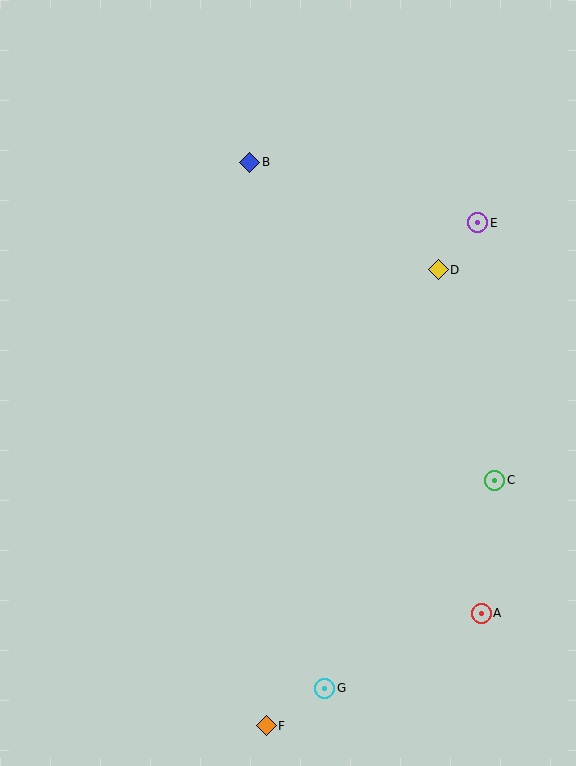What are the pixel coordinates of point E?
Point E is at (478, 223).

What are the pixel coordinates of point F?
Point F is at (266, 726).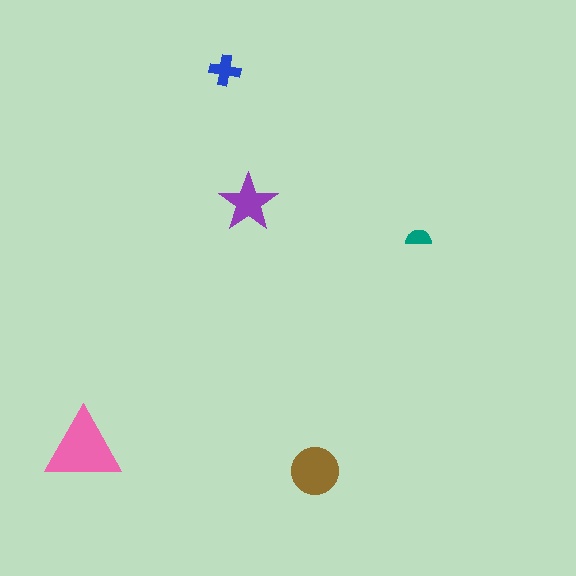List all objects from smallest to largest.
The teal semicircle, the blue cross, the purple star, the brown circle, the pink triangle.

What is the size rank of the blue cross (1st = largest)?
4th.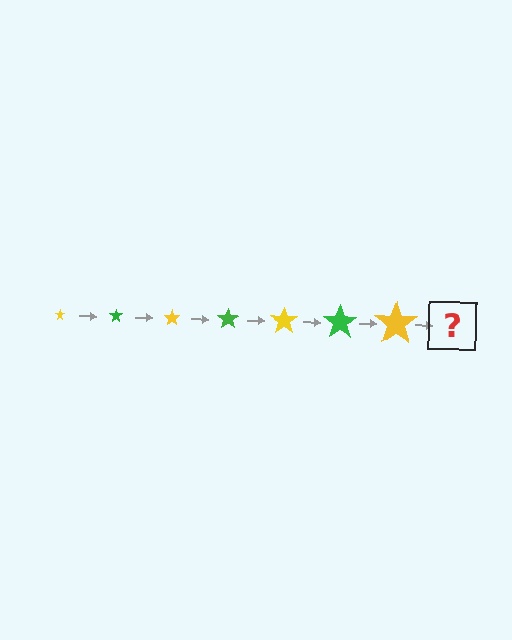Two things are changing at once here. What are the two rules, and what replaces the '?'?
The two rules are that the star grows larger each step and the color cycles through yellow and green. The '?' should be a green star, larger than the previous one.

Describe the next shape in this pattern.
It should be a green star, larger than the previous one.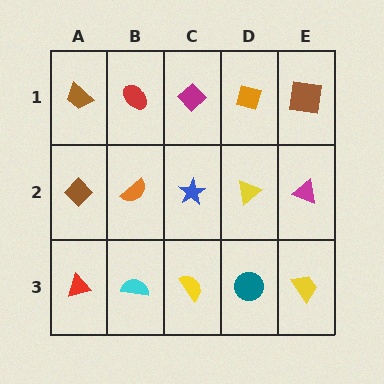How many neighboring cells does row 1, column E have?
2.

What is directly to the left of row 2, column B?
A brown diamond.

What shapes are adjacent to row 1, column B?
An orange semicircle (row 2, column B), a brown trapezoid (row 1, column A), a magenta diamond (row 1, column C).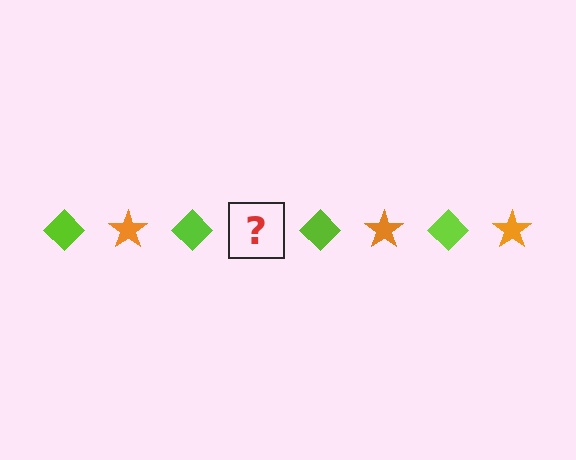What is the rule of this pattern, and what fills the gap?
The rule is that the pattern alternates between lime diamond and orange star. The gap should be filled with an orange star.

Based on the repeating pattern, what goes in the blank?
The blank should be an orange star.